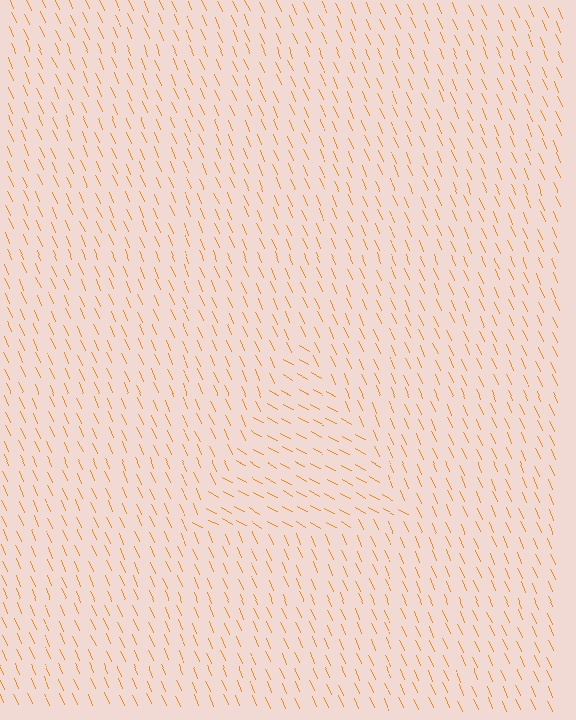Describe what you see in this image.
The image is filled with small orange line segments. A triangle region in the image has lines oriented differently from the surrounding lines, creating a visible texture boundary.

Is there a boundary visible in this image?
Yes, there is a texture boundary formed by a change in line orientation.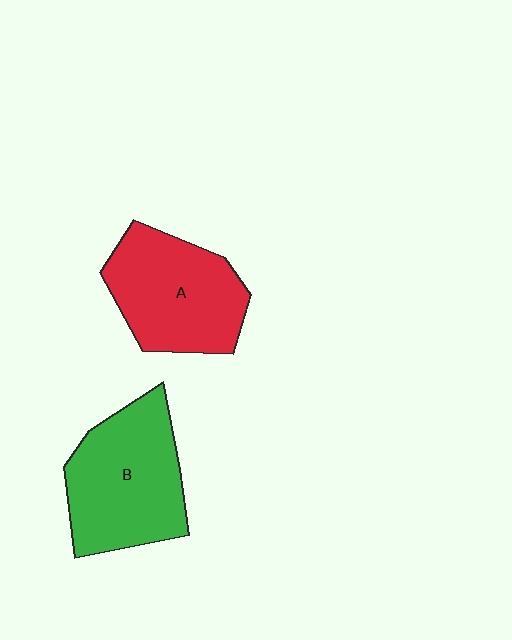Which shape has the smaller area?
Shape A (red).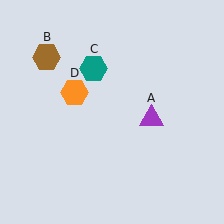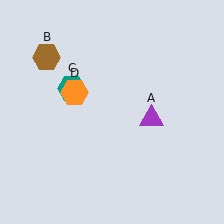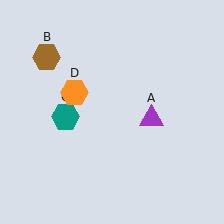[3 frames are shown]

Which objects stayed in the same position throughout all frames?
Purple triangle (object A) and brown hexagon (object B) and orange hexagon (object D) remained stationary.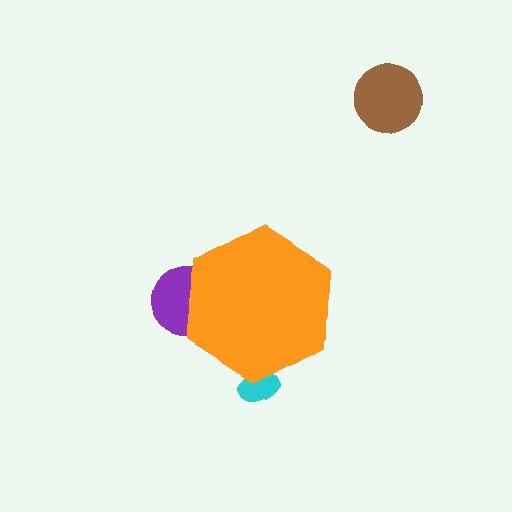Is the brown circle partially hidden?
No, the brown circle is fully visible.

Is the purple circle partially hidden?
Yes, the purple circle is partially hidden behind the orange hexagon.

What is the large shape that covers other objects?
An orange hexagon.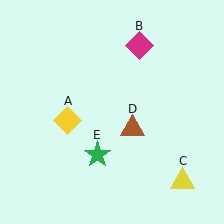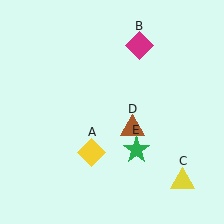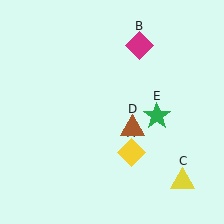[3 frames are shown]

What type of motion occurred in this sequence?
The yellow diamond (object A), green star (object E) rotated counterclockwise around the center of the scene.